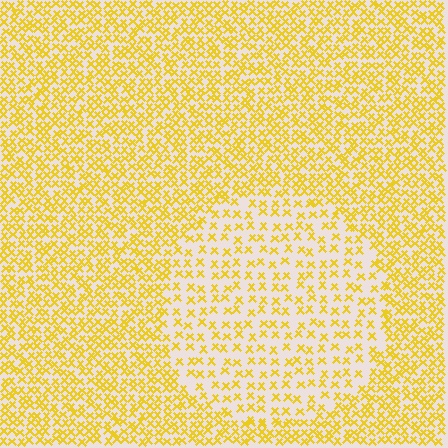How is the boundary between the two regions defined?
The boundary is defined by a change in element density (approximately 2.0x ratio). All elements are the same color, size, and shape.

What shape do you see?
I see a circle.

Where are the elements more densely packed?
The elements are more densely packed outside the circle boundary.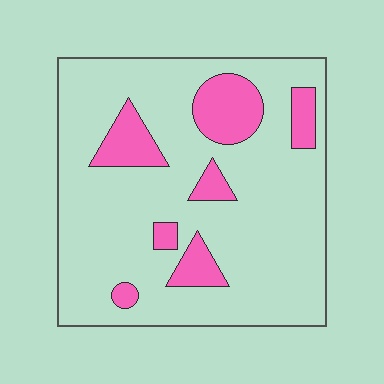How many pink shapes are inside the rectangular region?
7.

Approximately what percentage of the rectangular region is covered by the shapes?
Approximately 20%.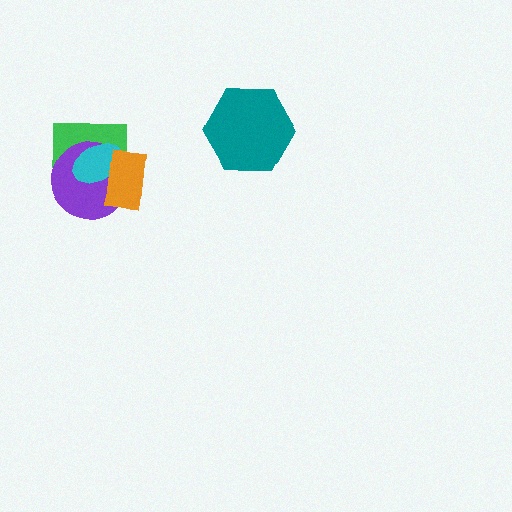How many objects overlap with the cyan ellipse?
3 objects overlap with the cyan ellipse.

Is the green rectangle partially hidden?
Yes, it is partially covered by another shape.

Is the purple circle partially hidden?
Yes, it is partially covered by another shape.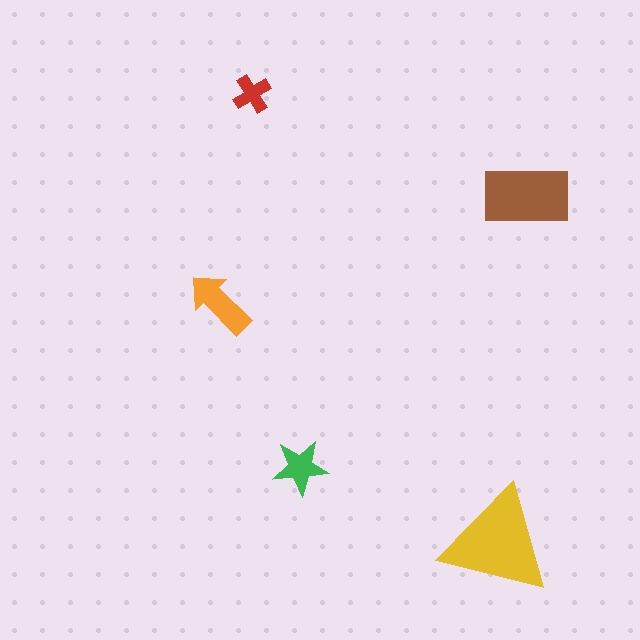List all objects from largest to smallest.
The yellow triangle, the brown rectangle, the orange arrow, the green star, the red cross.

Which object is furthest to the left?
The orange arrow is leftmost.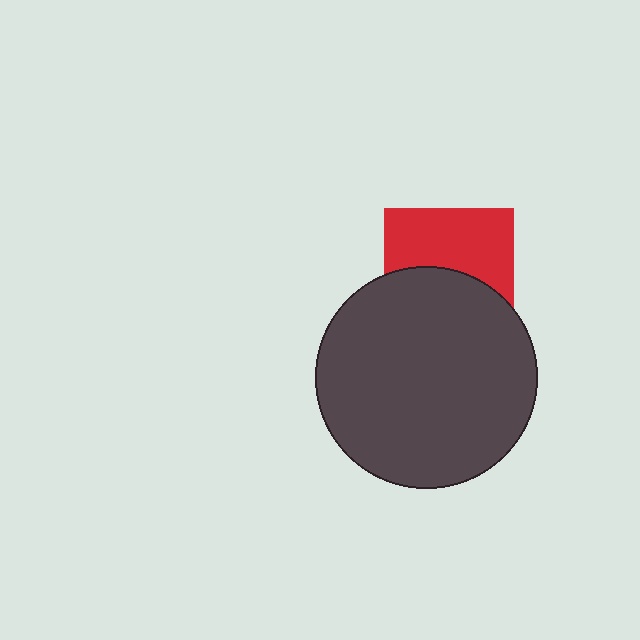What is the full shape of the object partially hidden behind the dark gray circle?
The partially hidden object is a red square.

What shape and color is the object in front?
The object in front is a dark gray circle.